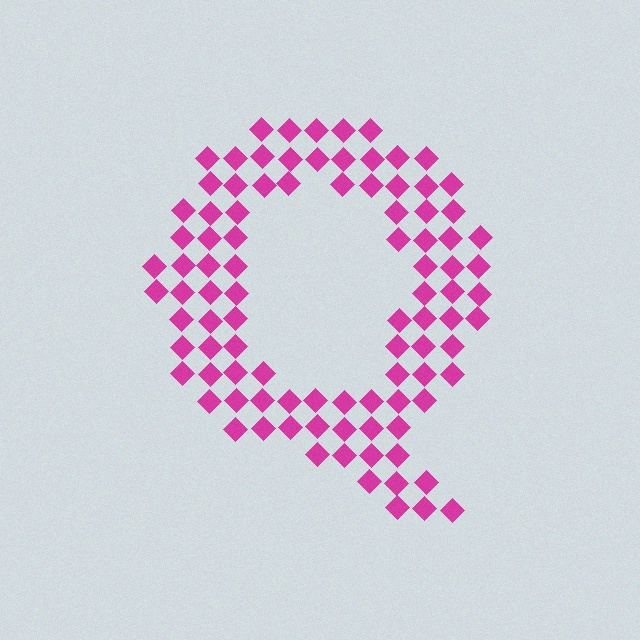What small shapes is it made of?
It is made of small diamonds.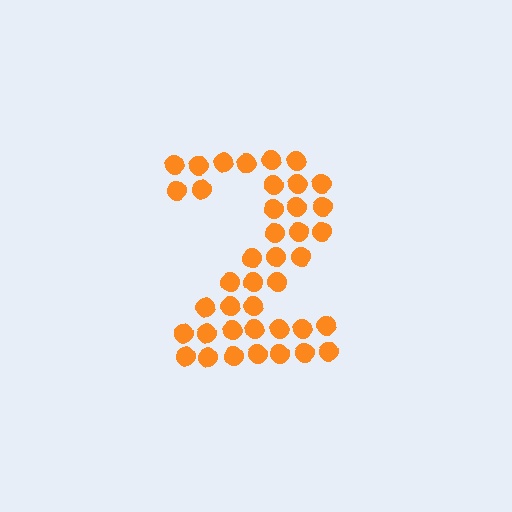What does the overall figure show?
The overall figure shows the digit 2.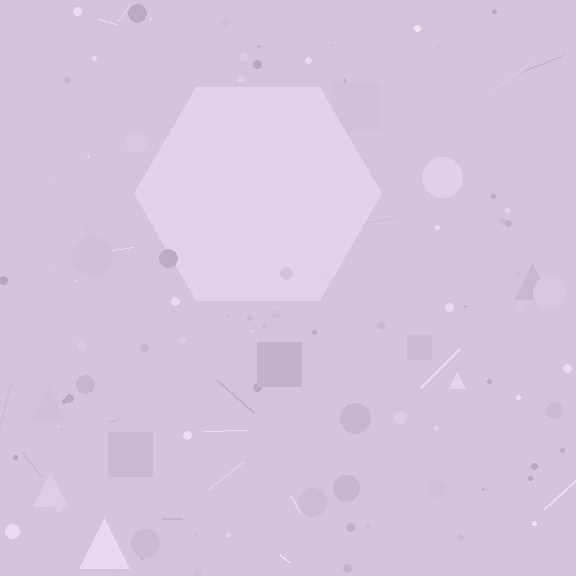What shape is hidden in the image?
A hexagon is hidden in the image.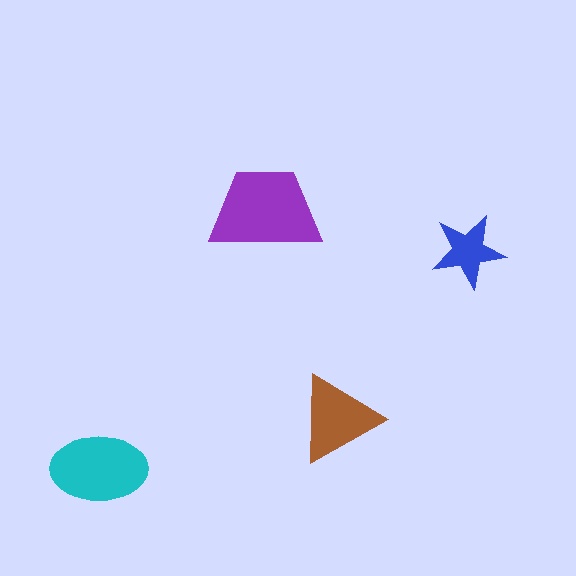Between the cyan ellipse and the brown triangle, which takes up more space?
The cyan ellipse.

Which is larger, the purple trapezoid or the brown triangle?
The purple trapezoid.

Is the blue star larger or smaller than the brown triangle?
Smaller.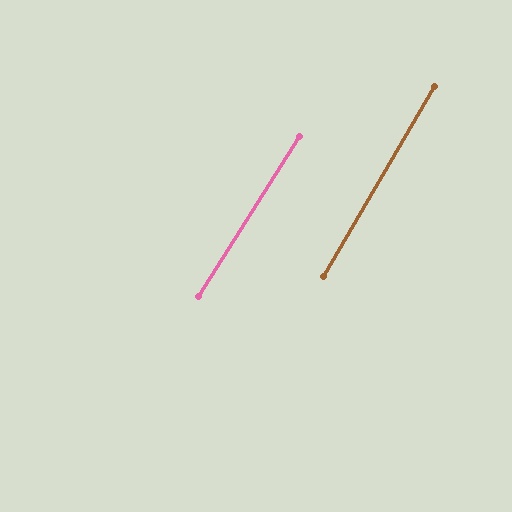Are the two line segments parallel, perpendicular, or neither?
Parallel — their directions differ by only 1.7°.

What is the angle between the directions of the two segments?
Approximately 2 degrees.